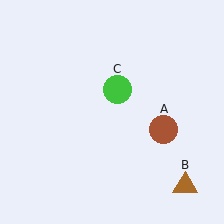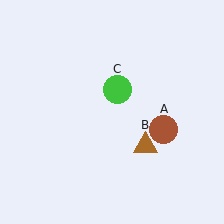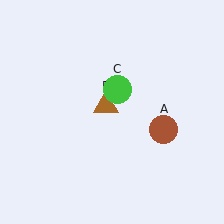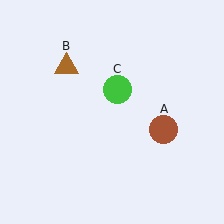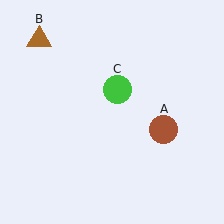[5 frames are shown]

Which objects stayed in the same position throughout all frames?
Brown circle (object A) and green circle (object C) remained stationary.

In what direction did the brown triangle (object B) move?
The brown triangle (object B) moved up and to the left.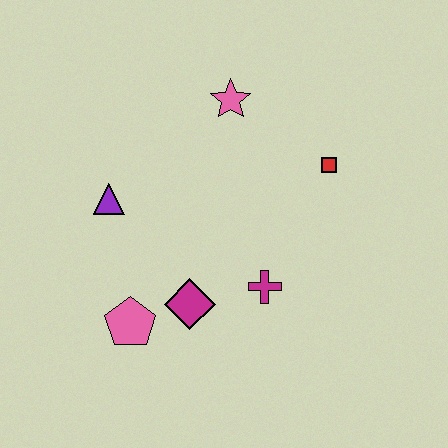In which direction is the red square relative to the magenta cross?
The red square is above the magenta cross.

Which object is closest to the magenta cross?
The magenta diamond is closest to the magenta cross.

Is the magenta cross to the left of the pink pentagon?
No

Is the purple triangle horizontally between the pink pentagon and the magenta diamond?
No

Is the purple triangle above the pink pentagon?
Yes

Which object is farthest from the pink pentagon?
The red square is farthest from the pink pentagon.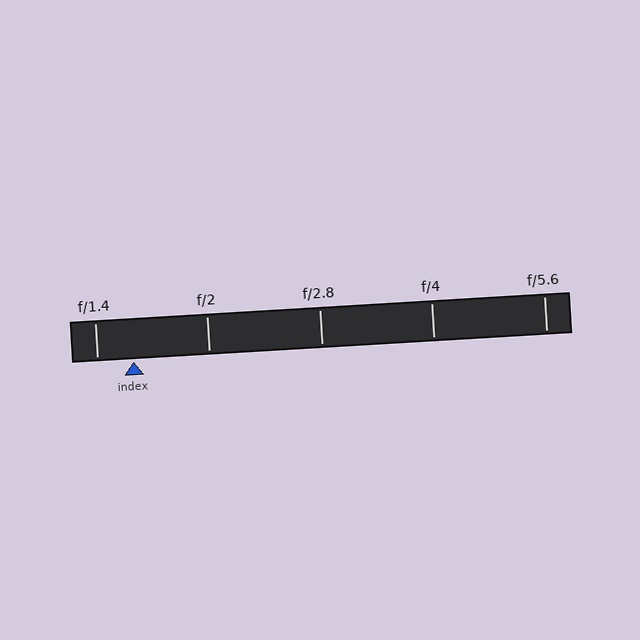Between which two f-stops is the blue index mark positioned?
The index mark is between f/1.4 and f/2.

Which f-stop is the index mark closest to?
The index mark is closest to f/1.4.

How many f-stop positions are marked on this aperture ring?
There are 5 f-stop positions marked.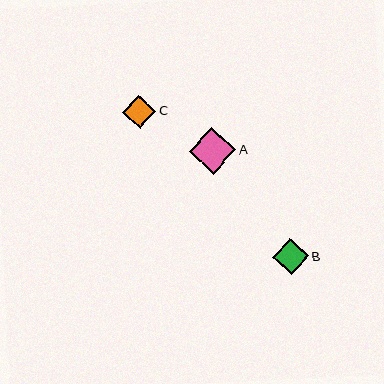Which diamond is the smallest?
Diamond C is the smallest with a size of approximately 33 pixels.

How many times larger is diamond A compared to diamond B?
Diamond A is approximately 1.3 times the size of diamond B.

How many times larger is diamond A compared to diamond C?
Diamond A is approximately 1.4 times the size of diamond C.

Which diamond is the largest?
Diamond A is the largest with a size of approximately 46 pixels.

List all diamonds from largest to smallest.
From largest to smallest: A, B, C.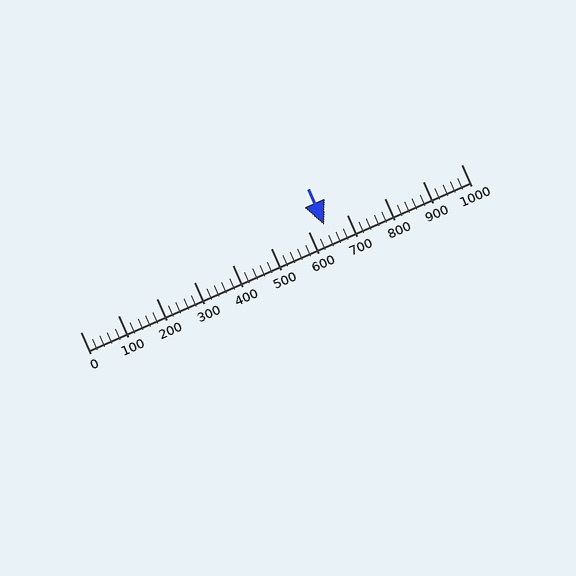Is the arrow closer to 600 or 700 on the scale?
The arrow is closer to 600.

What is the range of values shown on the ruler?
The ruler shows values from 0 to 1000.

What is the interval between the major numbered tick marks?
The major tick marks are spaced 100 units apart.